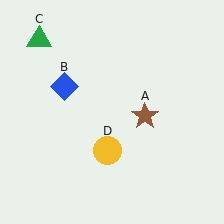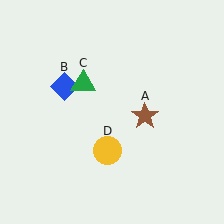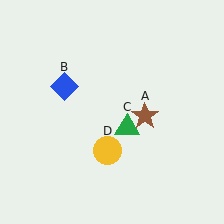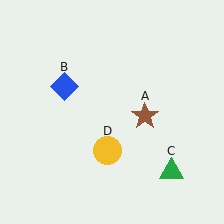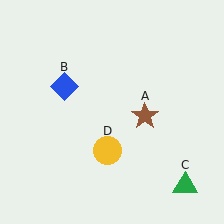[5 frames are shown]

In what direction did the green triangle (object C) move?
The green triangle (object C) moved down and to the right.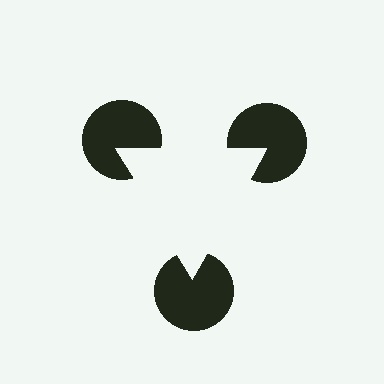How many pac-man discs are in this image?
There are 3 — one at each vertex of the illusory triangle.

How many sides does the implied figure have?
3 sides.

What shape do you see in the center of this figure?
An illusory triangle — its edges are inferred from the aligned wedge cuts in the pac-man discs, not physically drawn.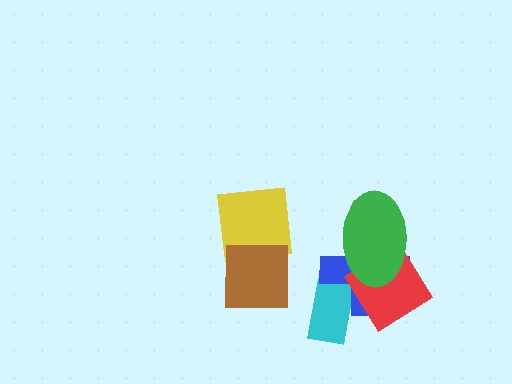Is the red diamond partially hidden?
Yes, it is partially covered by another shape.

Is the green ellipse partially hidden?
No, no other shape covers it.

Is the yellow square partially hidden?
Yes, it is partially covered by another shape.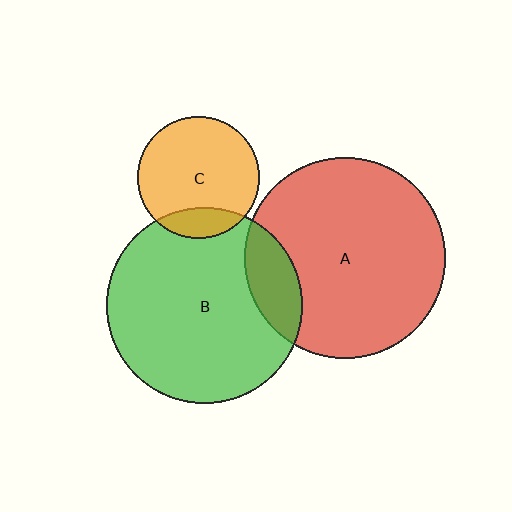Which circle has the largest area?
Circle A (red).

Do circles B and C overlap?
Yes.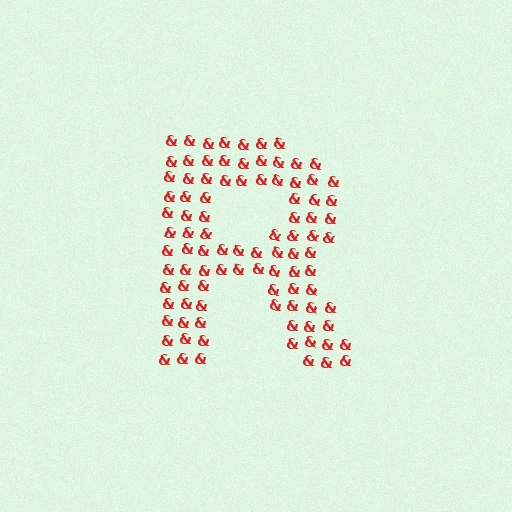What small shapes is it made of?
It is made of small ampersands.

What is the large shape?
The large shape is the letter R.